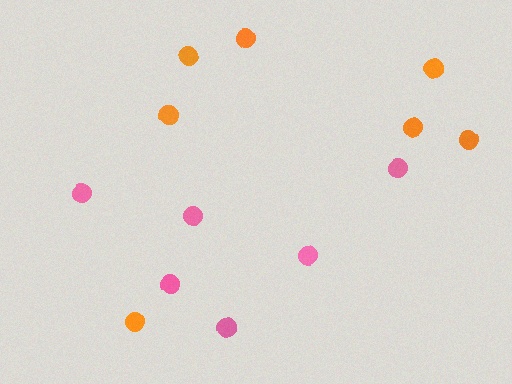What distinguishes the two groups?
There are 2 groups: one group of pink circles (6) and one group of orange circles (7).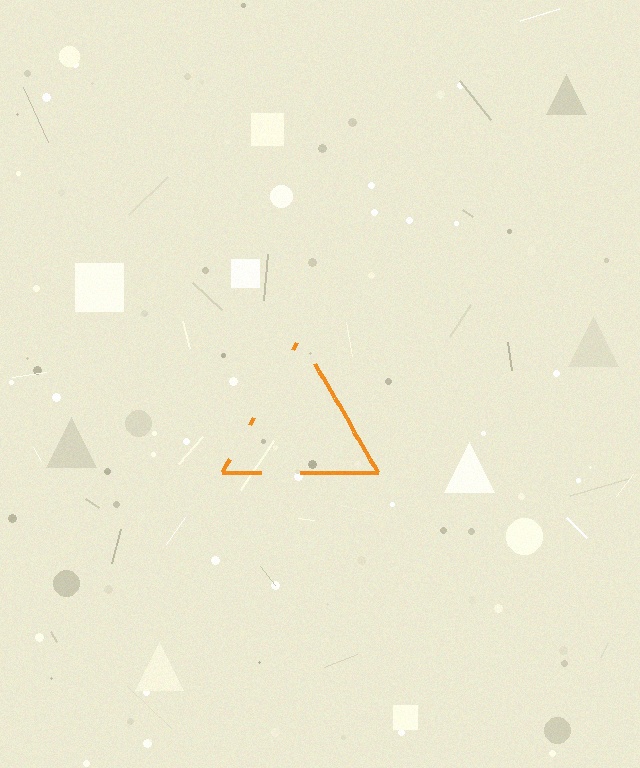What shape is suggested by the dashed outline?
The dashed outline suggests a triangle.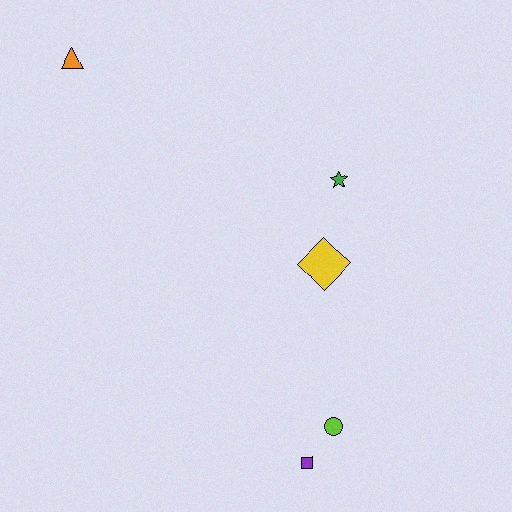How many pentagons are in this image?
There are no pentagons.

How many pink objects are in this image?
There are no pink objects.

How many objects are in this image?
There are 5 objects.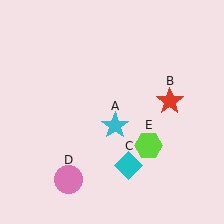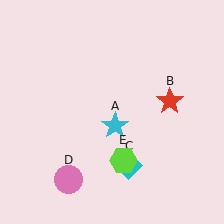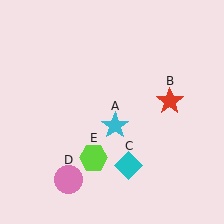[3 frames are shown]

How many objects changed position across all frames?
1 object changed position: lime hexagon (object E).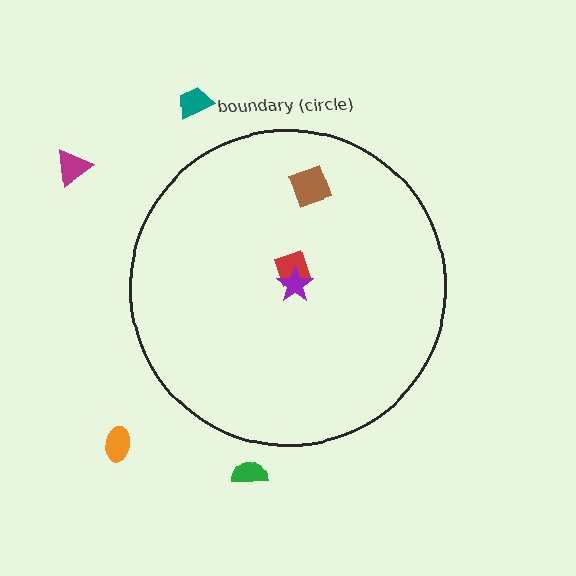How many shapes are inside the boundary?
3 inside, 4 outside.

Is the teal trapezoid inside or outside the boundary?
Outside.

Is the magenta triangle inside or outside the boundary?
Outside.